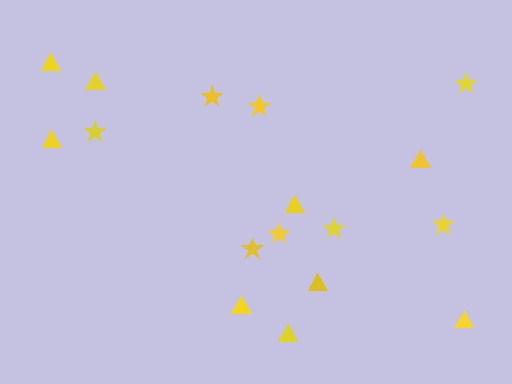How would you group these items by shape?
There are 2 groups: one group of triangles (9) and one group of stars (8).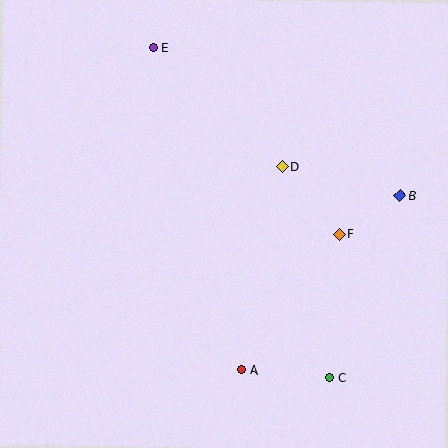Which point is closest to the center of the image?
Point D at (282, 166) is closest to the center.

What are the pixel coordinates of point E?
Point E is at (153, 48).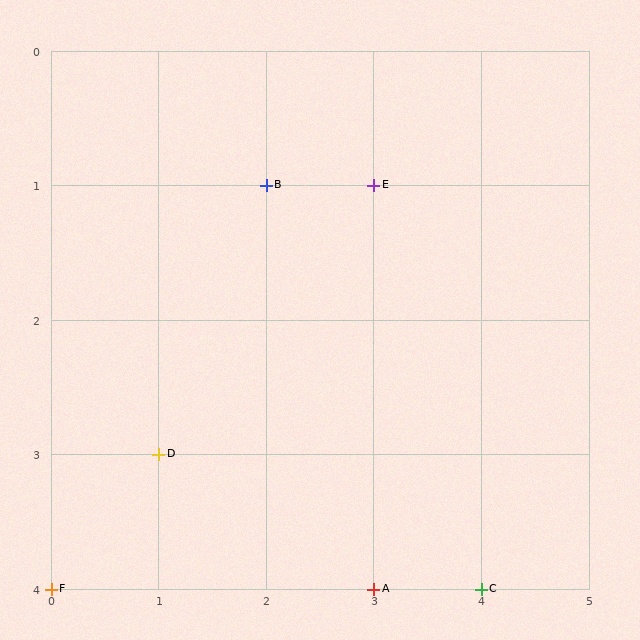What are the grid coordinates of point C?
Point C is at grid coordinates (4, 4).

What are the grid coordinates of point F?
Point F is at grid coordinates (0, 4).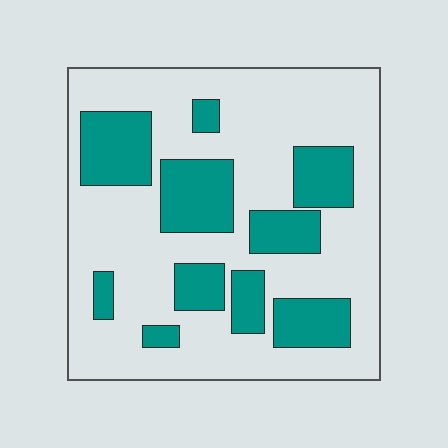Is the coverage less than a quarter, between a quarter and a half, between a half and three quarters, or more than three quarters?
Between a quarter and a half.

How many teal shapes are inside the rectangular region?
10.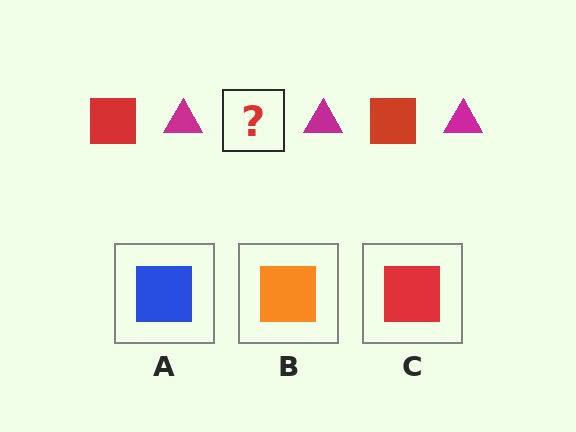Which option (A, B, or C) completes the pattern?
C.